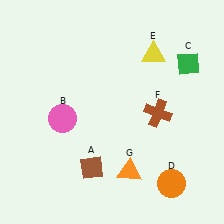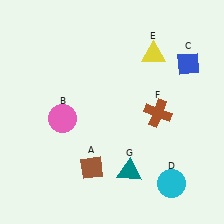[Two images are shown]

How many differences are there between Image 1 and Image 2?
There are 3 differences between the two images.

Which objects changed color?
C changed from green to blue. D changed from orange to cyan. G changed from orange to teal.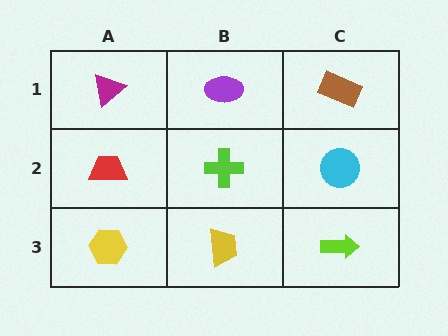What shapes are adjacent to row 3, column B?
A lime cross (row 2, column B), a yellow hexagon (row 3, column A), a lime arrow (row 3, column C).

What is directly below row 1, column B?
A lime cross.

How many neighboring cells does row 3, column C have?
2.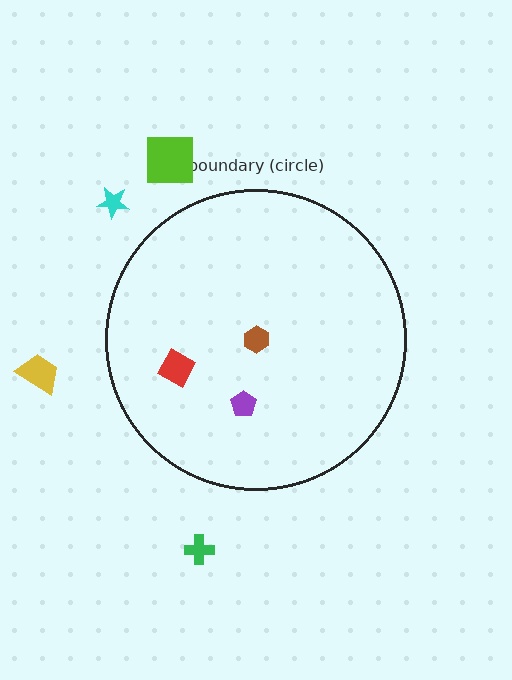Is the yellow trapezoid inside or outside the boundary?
Outside.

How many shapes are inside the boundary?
3 inside, 4 outside.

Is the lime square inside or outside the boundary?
Outside.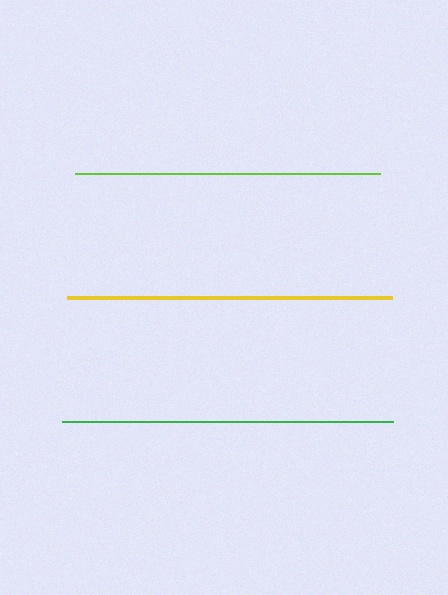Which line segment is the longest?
The green line is the longest at approximately 331 pixels.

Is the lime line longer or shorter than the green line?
The green line is longer than the lime line.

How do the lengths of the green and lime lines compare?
The green and lime lines are approximately the same length.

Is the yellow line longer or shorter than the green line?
The green line is longer than the yellow line.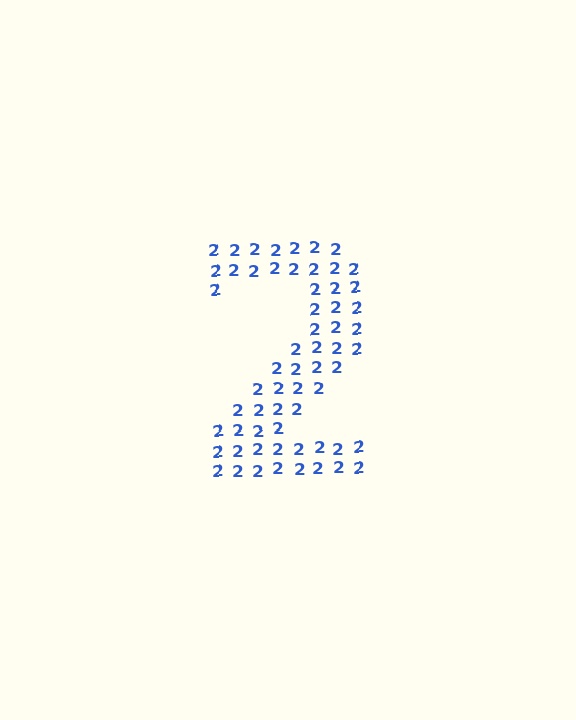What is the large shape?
The large shape is the digit 2.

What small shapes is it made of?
It is made of small digit 2's.